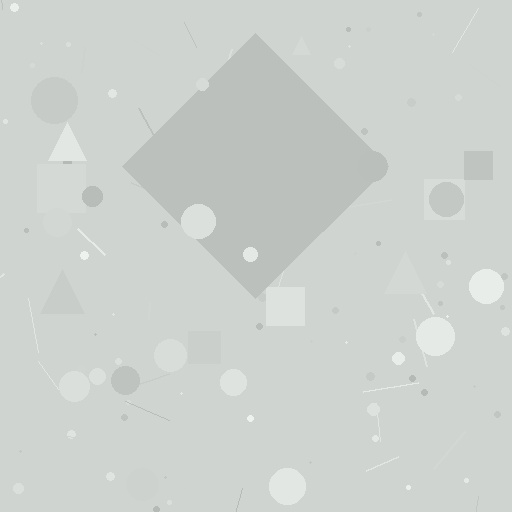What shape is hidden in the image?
A diamond is hidden in the image.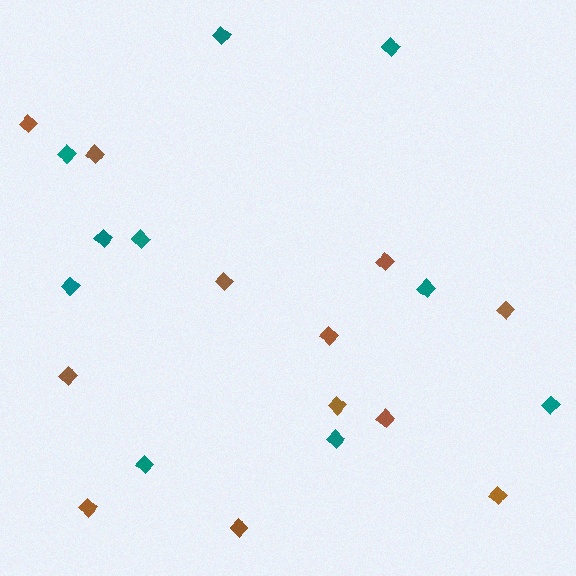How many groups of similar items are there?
There are 2 groups: one group of teal diamonds (10) and one group of brown diamonds (12).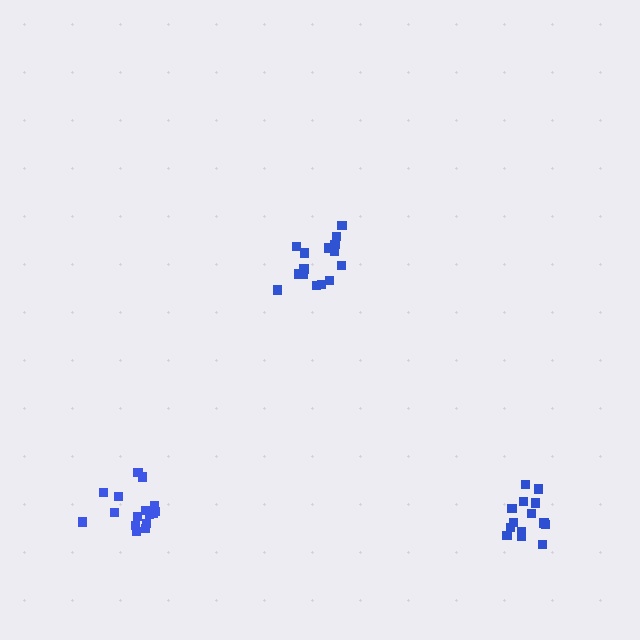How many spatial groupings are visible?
There are 3 spatial groupings.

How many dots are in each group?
Group 1: 16 dots, Group 2: 15 dots, Group 3: 16 dots (47 total).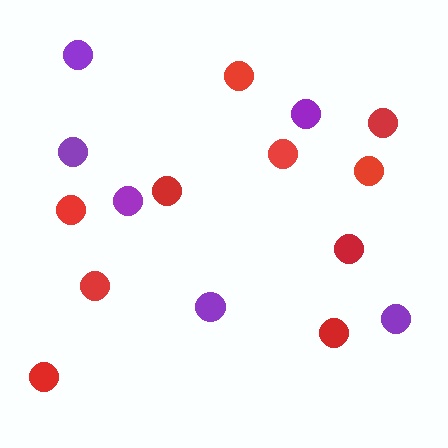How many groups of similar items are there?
There are 2 groups: one group of purple circles (6) and one group of red circles (10).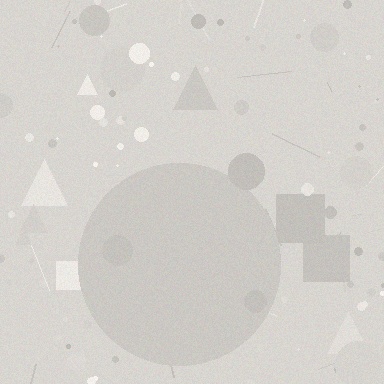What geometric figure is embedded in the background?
A circle is embedded in the background.